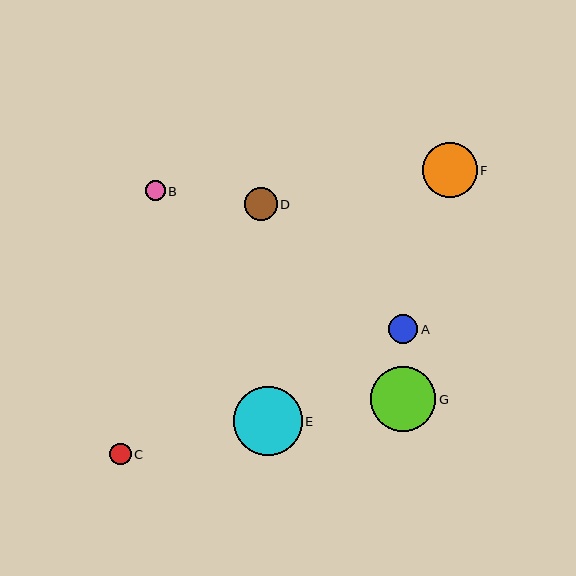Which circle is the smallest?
Circle B is the smallest with a size of approximately 20 pixels.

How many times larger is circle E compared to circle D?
Circle E is approximately 2.1 times the size of circle D.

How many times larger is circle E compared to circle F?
Circle E is approximately 1.3 times the size of circle F.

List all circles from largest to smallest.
From largest to smallest: E, G, F, D, A, C, B.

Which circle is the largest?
Circle E is the largest with a size of approximately 69 pixels.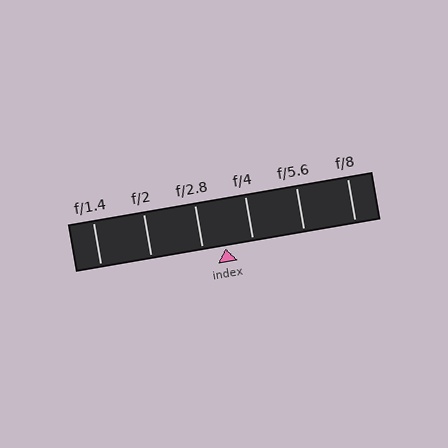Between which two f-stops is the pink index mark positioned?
The index mark is between f/2.8 and f/4.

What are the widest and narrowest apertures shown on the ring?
The widest aperture shown is f/1.4 and the narrowest is f/8.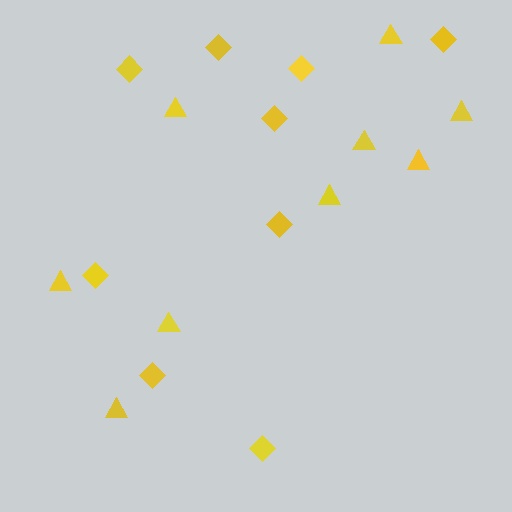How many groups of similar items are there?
There are 2 groups: one group of triangles (9) and one group of diamonds (9).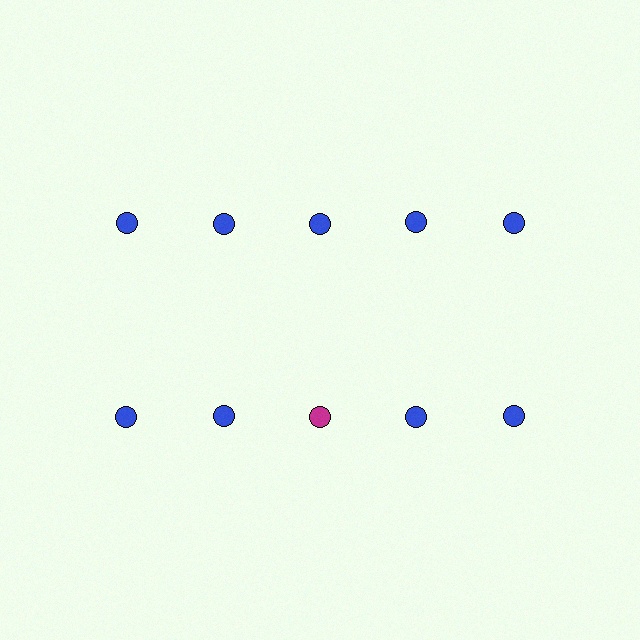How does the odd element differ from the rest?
It has a different color: magenta instead of blue.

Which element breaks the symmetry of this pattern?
The magenta circle in the second row, center column breaks the symmetry. All other shapes are blue circles.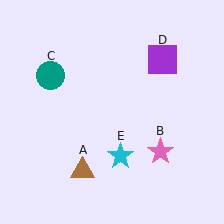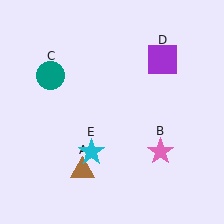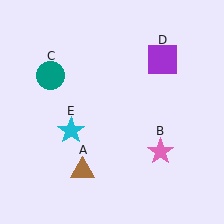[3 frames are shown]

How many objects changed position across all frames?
1 object changed position: cyan star (object E).